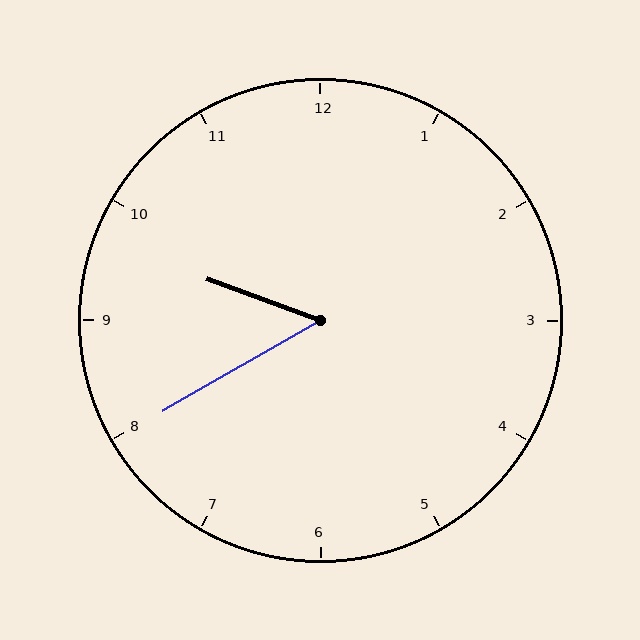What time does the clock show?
9:40.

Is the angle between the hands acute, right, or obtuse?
It is acute.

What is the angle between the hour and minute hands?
Approximately 50 degrees.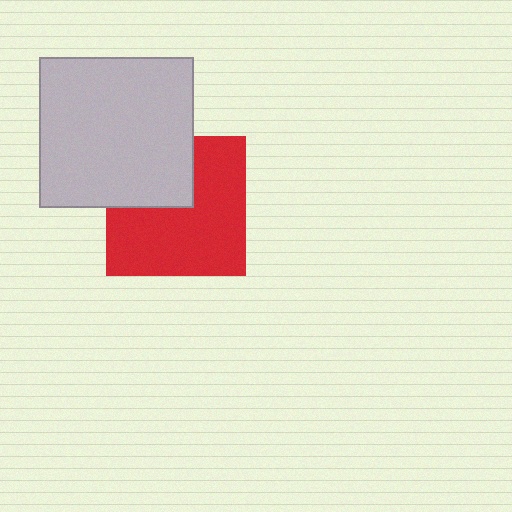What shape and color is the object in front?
The object in front is a light gray rectangle.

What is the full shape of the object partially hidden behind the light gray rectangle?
The partially hidden object is a red square.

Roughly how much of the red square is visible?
Most of it is visible (roughly 68%).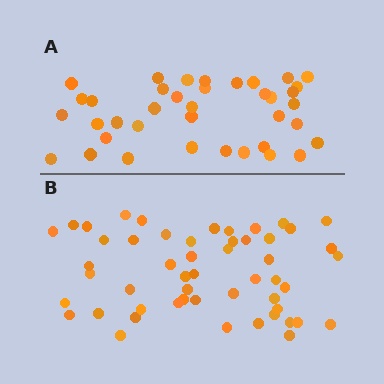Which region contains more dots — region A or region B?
Region B (the bottom region) has more dots.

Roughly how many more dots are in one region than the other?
Region B has approximately 15 more dots than region A.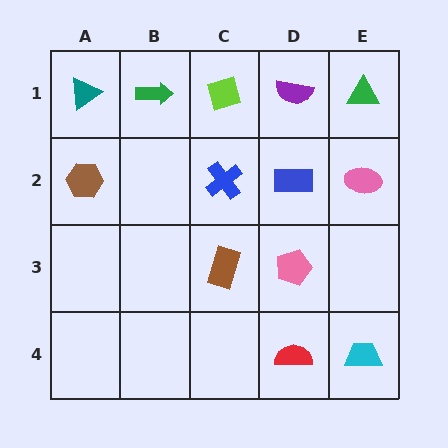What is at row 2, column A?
A brown hexagon.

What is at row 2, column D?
A blue rectangle.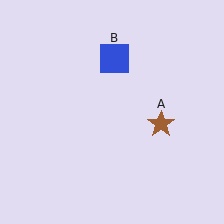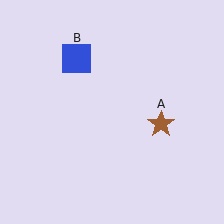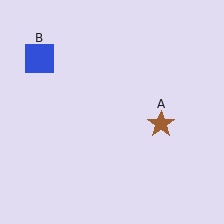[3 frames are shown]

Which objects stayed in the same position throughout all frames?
Brown star (object A) remained stationary.